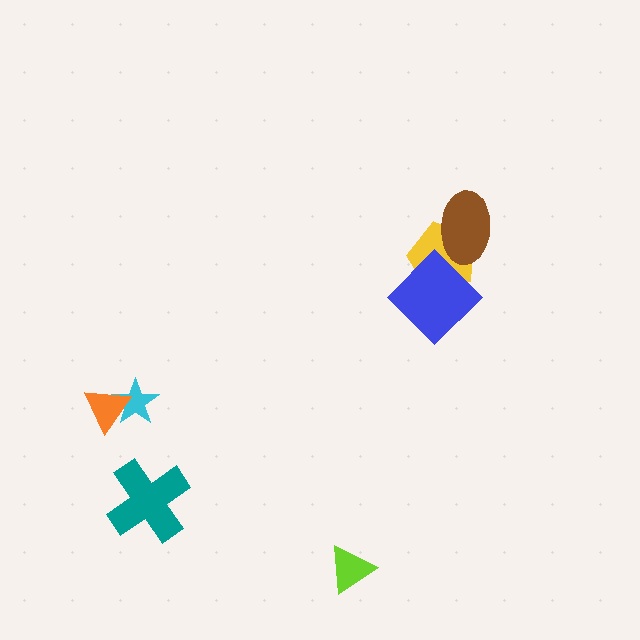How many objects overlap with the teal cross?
0 objects overlap with the teal cross.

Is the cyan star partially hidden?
Yes, it is partially covered by another shape.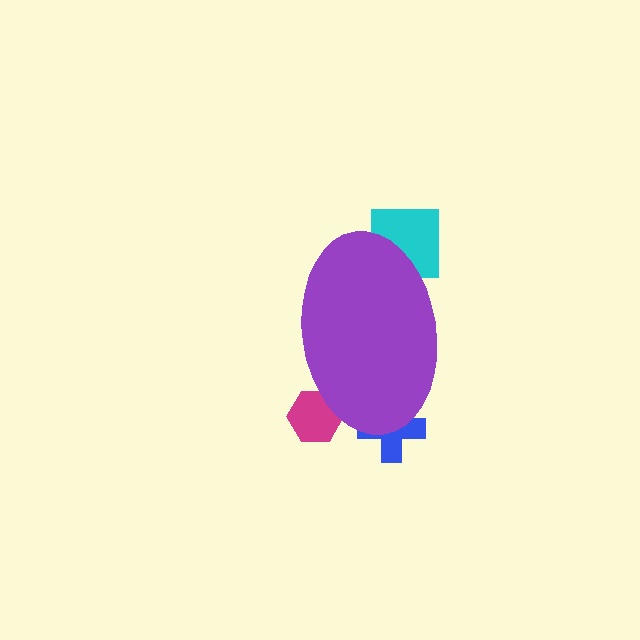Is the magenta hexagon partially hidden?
Yes, the magenta hexagon is partially hidden behind the purple ellipse.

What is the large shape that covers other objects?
A purple ellipse.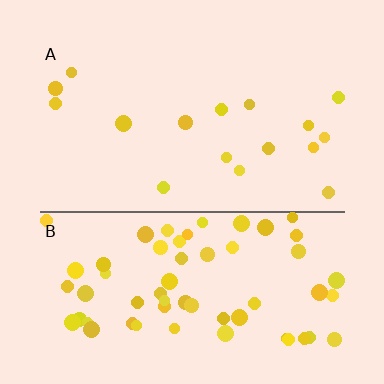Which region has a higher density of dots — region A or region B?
B (the bottom).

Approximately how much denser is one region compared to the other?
Approximately 3.8× — region B over region A.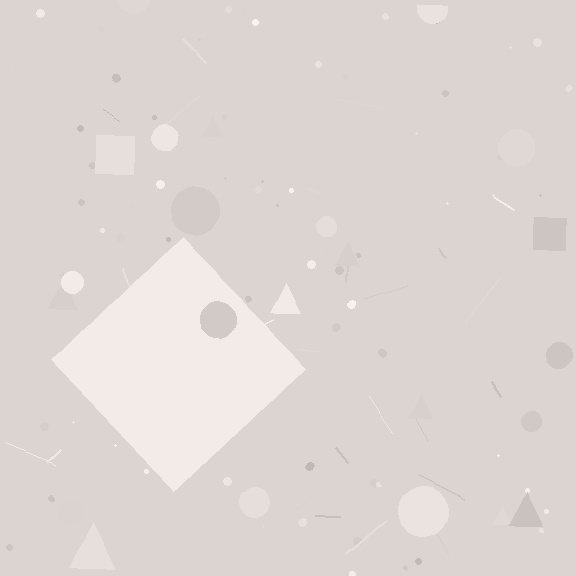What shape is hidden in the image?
A diamond is hidden in the image.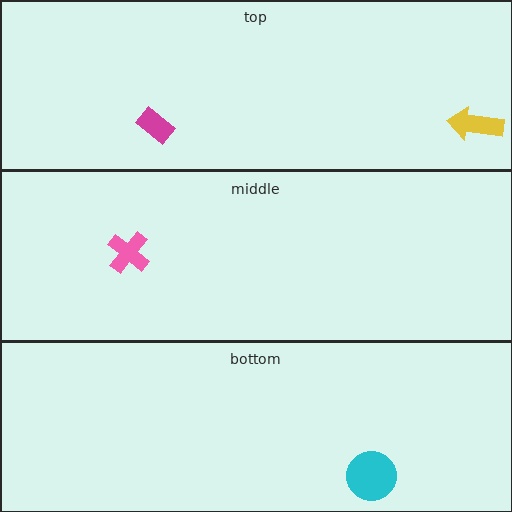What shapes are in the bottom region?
The cyan circle.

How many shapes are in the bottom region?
1.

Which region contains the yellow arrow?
The top region.